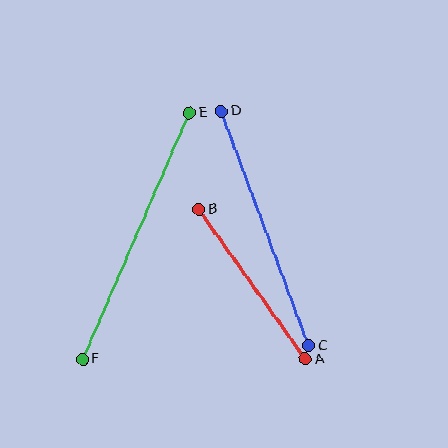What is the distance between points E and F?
The distance is approximately 268 pixels.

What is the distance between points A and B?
The distance is approximately 184 pixels.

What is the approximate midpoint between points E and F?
The midpoint is at approximately (136, 236) pixels.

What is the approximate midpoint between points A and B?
The midpoint is at approximately (252, 284) pixels.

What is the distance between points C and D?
The distance is approximately 250 pixels.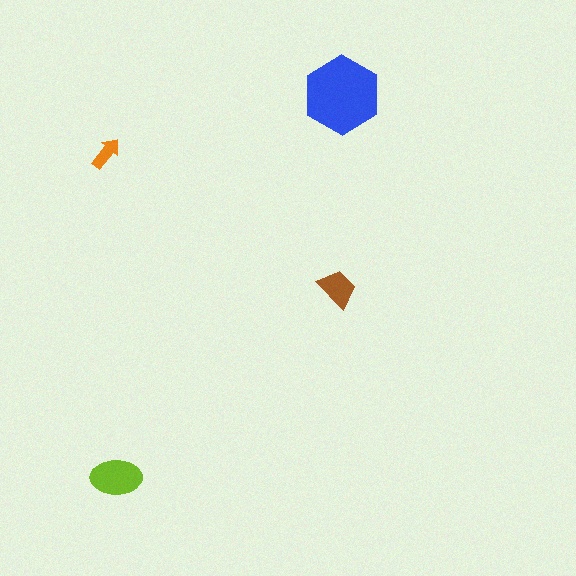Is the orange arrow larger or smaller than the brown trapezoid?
Smaller.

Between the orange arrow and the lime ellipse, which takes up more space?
The lime ellipse.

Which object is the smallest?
The orange arrow.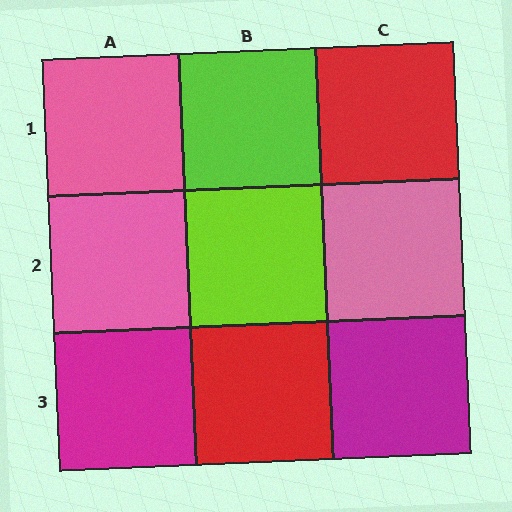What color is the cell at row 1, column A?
Pink.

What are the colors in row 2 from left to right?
Pink, lime, pink.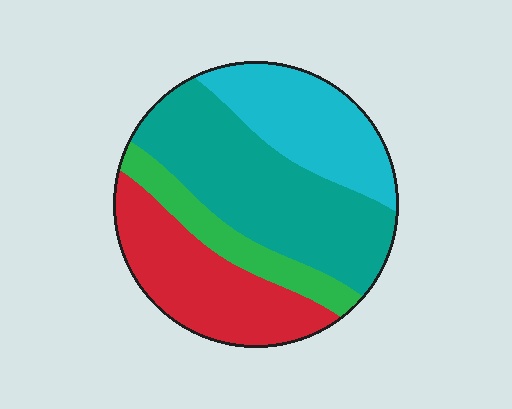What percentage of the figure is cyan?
Cyan covers 23% of the figure.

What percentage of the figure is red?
Red covers 26% of the figure.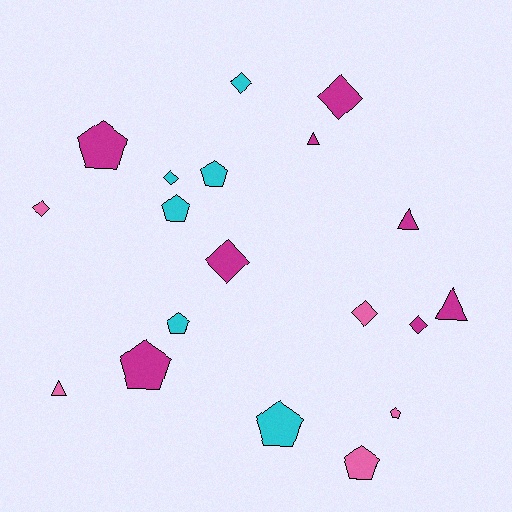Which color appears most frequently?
Magenta, with 8 objects.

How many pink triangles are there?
There is 1 pink triangle.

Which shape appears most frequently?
Pentagon, with 8 objects.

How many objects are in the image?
There are 19 objects.